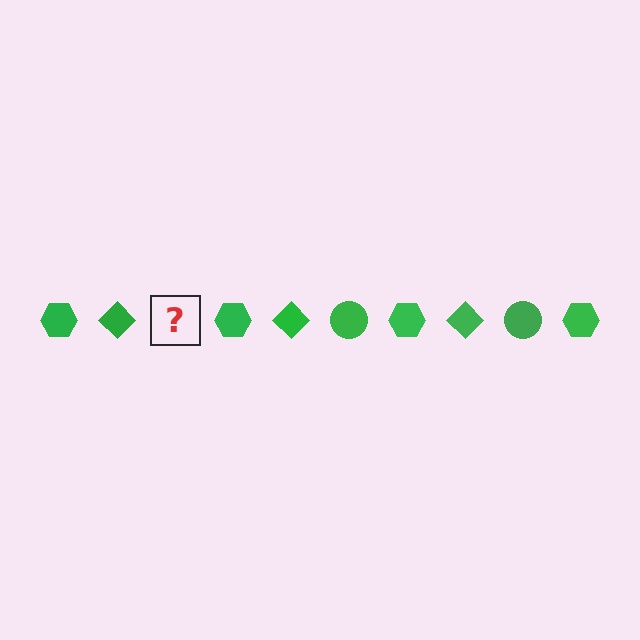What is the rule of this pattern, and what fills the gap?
The rule is that the pattern cycles through hexagon, diamond, circle shapes in green. The gap should be filled with a green circle.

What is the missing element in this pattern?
The missing element is a green circle.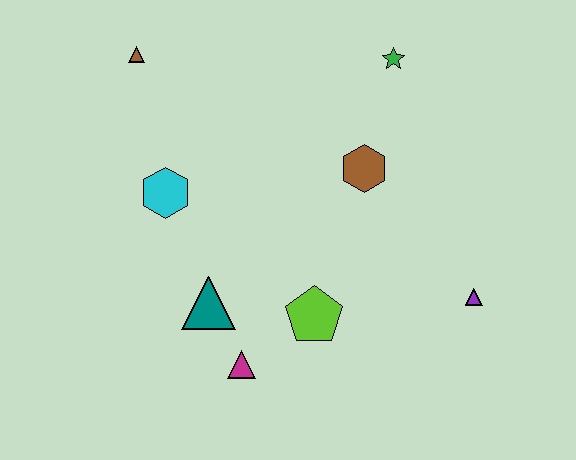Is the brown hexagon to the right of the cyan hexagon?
Yes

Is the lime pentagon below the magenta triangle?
No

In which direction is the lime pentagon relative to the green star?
The lime pentagon is below the green star.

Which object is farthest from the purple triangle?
The brown triangle is farthest from the purple triangle.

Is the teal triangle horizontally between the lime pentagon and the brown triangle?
Yes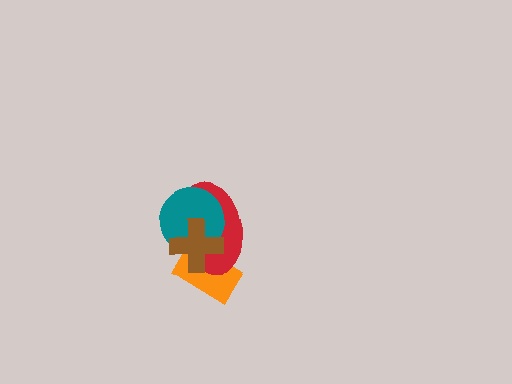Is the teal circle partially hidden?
Yes, it is partially covered by another shape.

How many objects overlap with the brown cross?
3 objects overlap with the brown cross.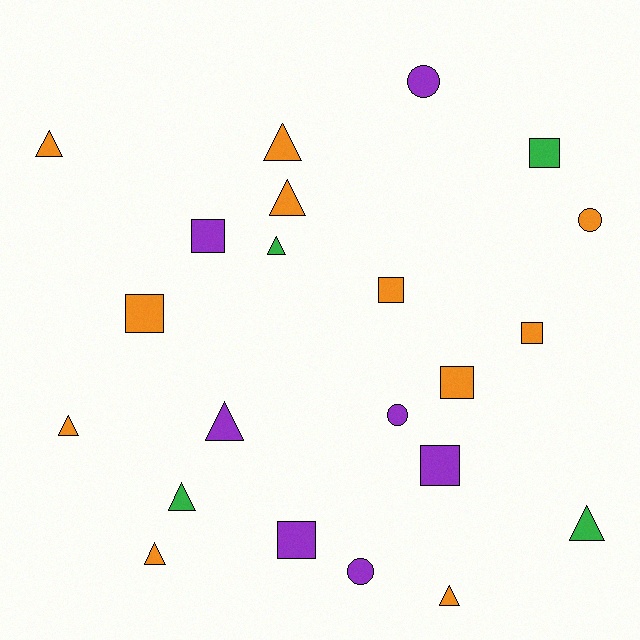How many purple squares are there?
There are 3 purple squares.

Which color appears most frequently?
Orange, with 11 objects.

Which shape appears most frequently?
Triangle, with 10 objects.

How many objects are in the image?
There are 22 objects.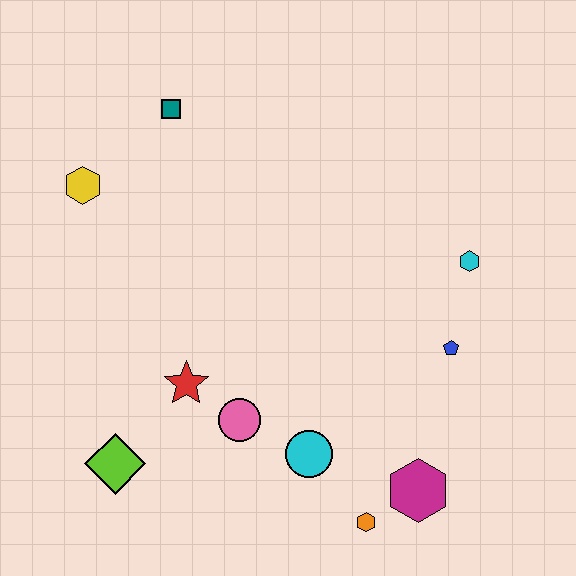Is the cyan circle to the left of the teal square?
No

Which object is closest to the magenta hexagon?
The orange hexagon is closest to the magenta hexagon.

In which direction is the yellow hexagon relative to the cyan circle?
The yellow hexagon is above the cyan circle.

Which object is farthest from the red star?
The cyan hexagon is farthest from the red star.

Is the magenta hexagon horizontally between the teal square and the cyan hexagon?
Yes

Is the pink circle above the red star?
No